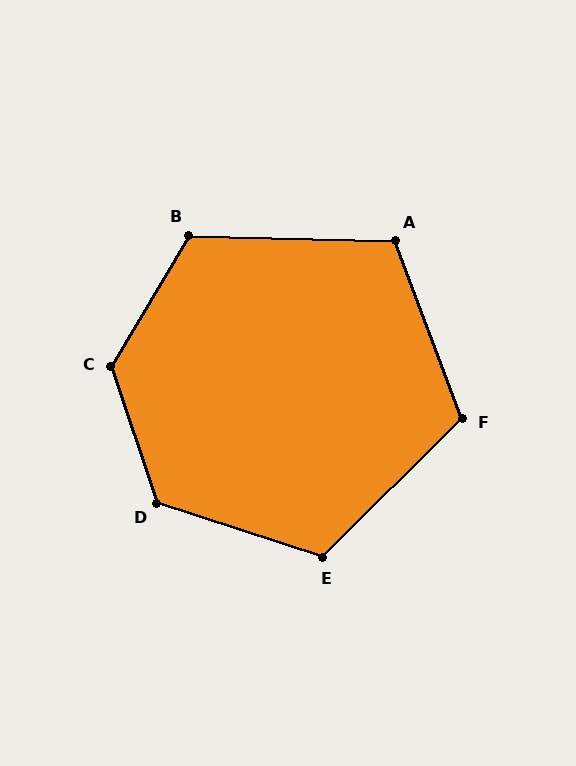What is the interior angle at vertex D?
Approximately 127 degrees (obtuse).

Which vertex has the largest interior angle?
C, at approximately 131 degrees.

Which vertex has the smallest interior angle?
A, at approximately 112 degrees.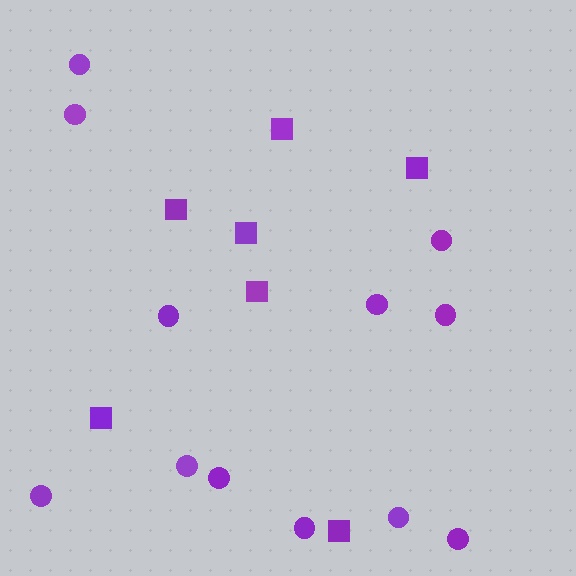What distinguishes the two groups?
There are 2 groups: one group of squares (7) and one group of circles (12).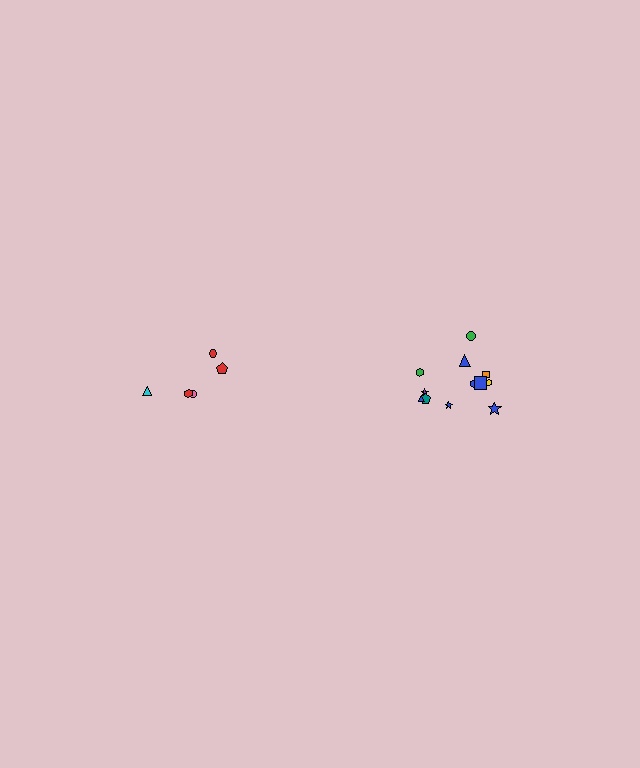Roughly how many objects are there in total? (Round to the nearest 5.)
Roughly 15 objects in total.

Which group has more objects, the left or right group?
The right group.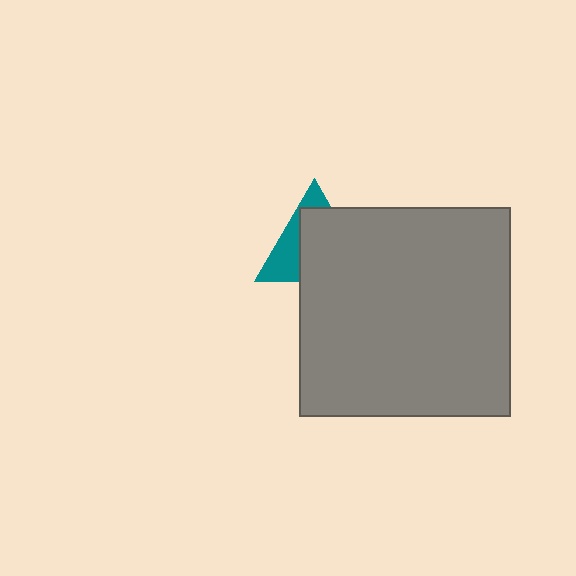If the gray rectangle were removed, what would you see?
You would see the complete teal triangle.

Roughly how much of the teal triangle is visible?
A small part of it is visible (roughly 37%).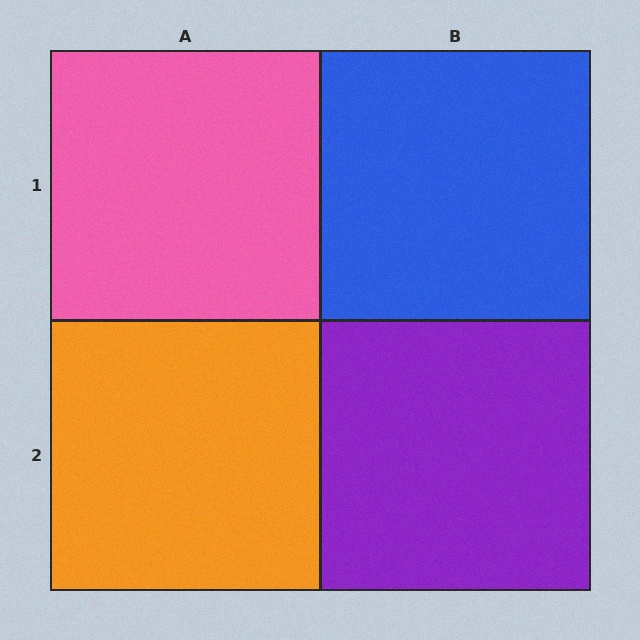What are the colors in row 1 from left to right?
Pink, blue.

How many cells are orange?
1 cell is orange.